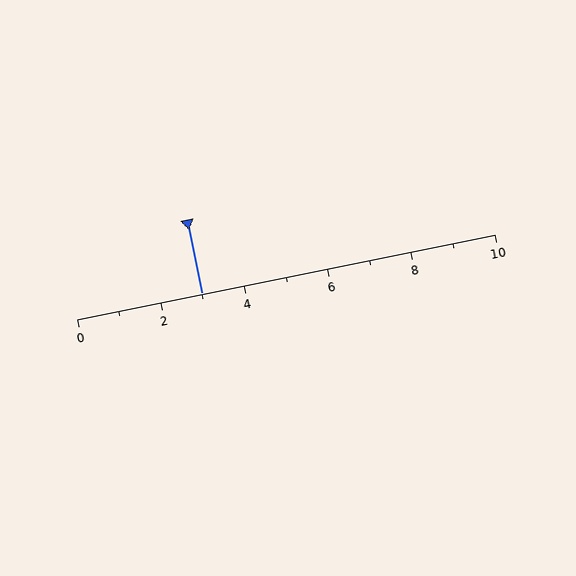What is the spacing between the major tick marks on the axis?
The major ticks are spaced 2 apart.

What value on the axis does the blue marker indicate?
The marker indicates approximately 3.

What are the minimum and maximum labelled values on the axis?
The axis runs from 0 to 10.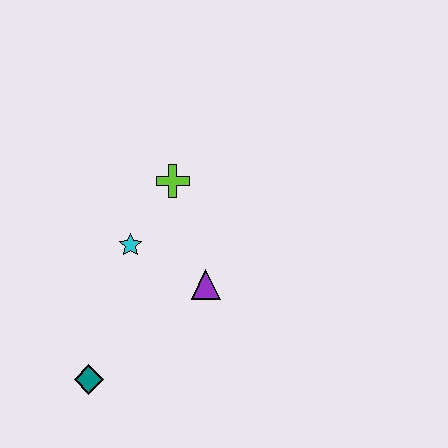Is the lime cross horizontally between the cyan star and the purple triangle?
Yes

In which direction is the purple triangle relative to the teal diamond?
The purple triangle is to the right of the teal diamond.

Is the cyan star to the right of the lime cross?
No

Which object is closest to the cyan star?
The lime cross is closest to the cyan star.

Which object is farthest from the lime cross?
The teal diamond is farthest from the lime cross.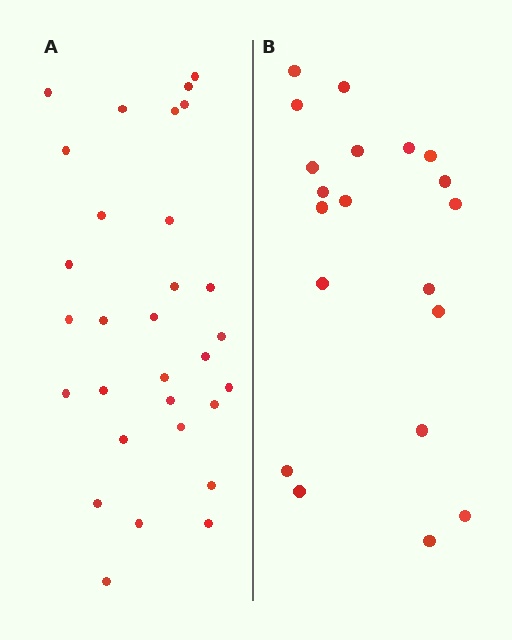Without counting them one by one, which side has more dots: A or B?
Region A (the left region) has more dots.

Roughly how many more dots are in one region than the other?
Region A has roughly 10 or so more dots than region B.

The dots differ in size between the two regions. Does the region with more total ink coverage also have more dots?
No. Region B has more total ink coverage because its dots are larger, but region A actually contains more individual dots. Total area can be misleading — the number of items is what matters here.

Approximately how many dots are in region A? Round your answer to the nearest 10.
About 30 dots.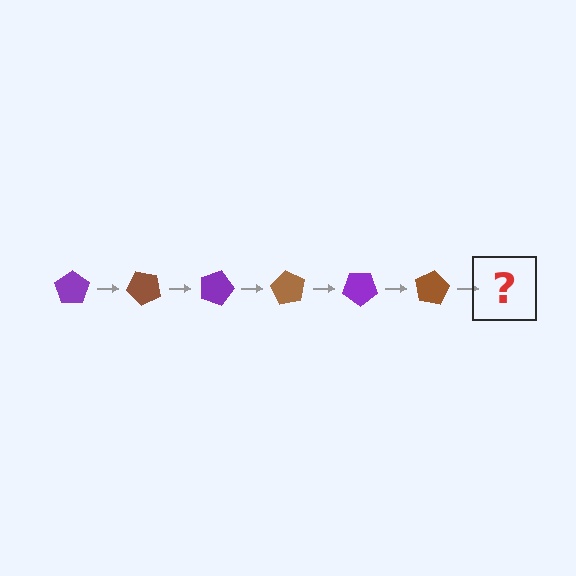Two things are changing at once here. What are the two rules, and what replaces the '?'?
The two rules are that it rotates 45 degrees each step and the color cycles through purple and brown. The '?' should be a purple pentagon, rotated 270 degrees from the start.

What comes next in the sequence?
The next element should be a purple pentagon, rotated 270 degrees from the start.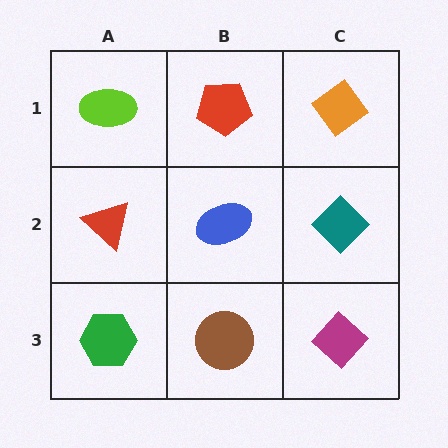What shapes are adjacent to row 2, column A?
A lime ellipse (row 1, column A), a green hexagon (row 3, column A), a blue ellipse (row 2, column B).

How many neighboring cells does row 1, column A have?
2.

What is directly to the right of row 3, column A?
A brown circle.